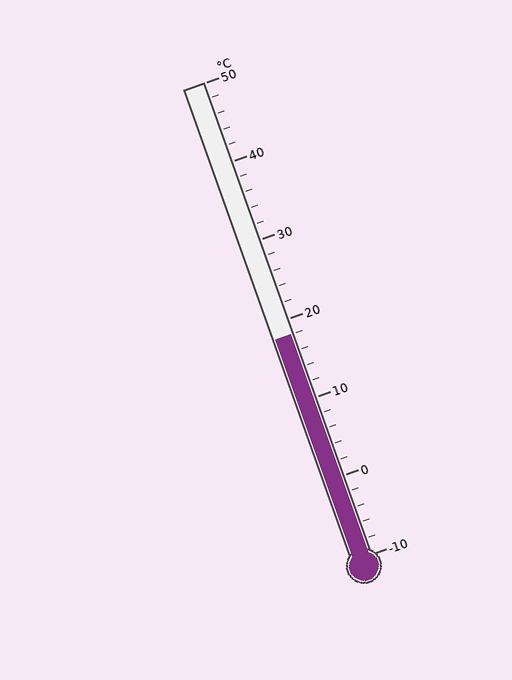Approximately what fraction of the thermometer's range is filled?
The thermometer is filled to approximately 45% of its range.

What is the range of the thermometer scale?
The thermometer scale ranges from -10°C to 50°C.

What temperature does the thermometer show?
The thermometer shows approximately 18°C.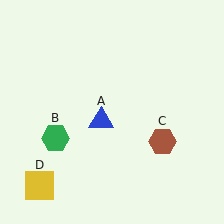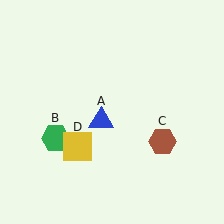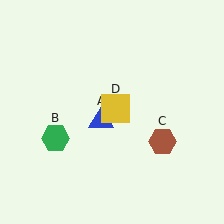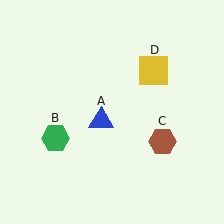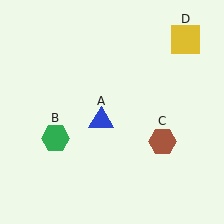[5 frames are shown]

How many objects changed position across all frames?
1 object changed position: yellow square (object D).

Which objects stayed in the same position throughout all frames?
Blue triangle (object A) and green hexagon (object B) and brown hexagon (object C) remained stationary.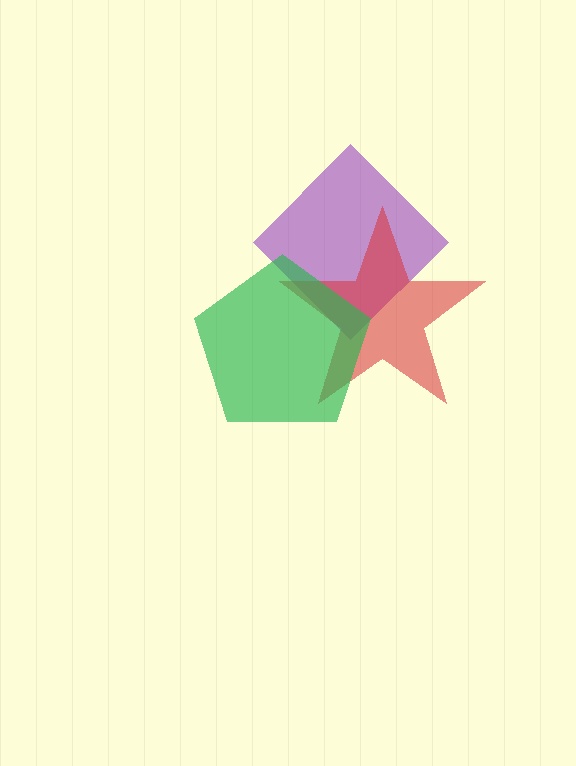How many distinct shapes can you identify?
There are 3 distinct shapes: a purple diamond, a red star, a green pentagon.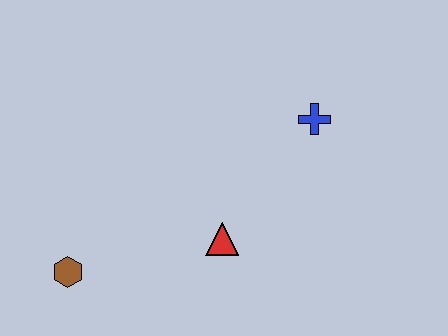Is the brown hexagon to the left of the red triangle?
Yes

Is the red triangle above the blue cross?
No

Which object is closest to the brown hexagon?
The red triangle is closest to the brown hexagon.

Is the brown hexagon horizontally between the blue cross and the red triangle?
No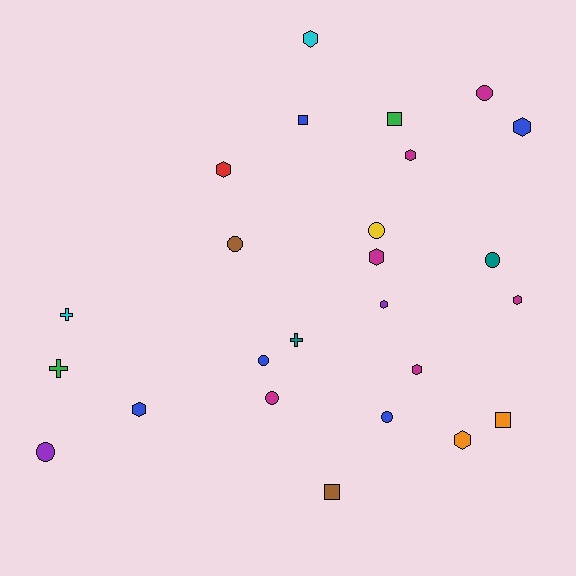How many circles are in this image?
There are 8 circles.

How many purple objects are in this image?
There are 2 purple objects.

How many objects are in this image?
There are 25 objects.